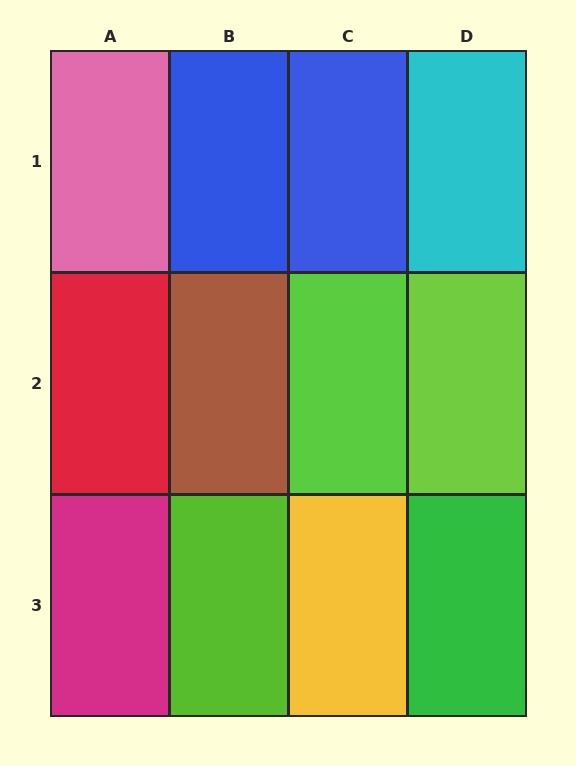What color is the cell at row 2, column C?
Lime.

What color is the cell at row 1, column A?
Pink.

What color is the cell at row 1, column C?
Blue.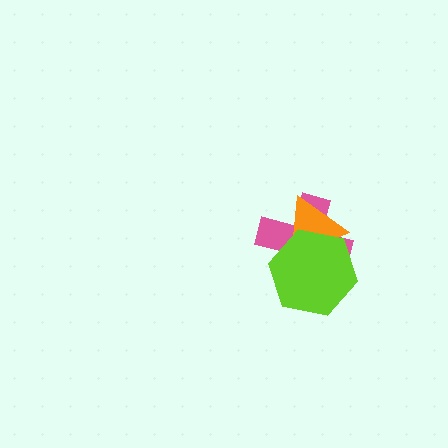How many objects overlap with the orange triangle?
2 objects overlap with the orange triangle.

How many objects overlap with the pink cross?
2 objects overlap with the pink cross.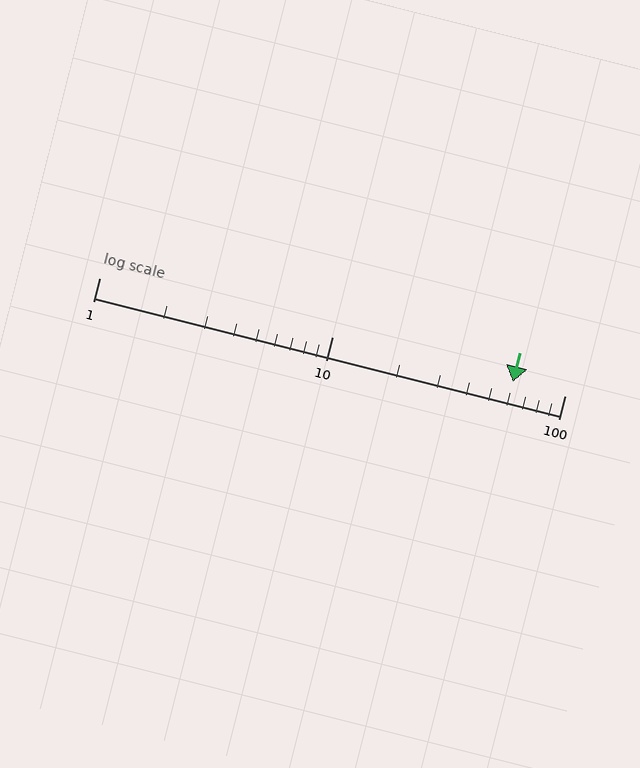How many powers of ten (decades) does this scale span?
The scale spans 2 decades, from 1 to 100.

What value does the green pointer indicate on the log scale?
The pointer indicates approximately 60.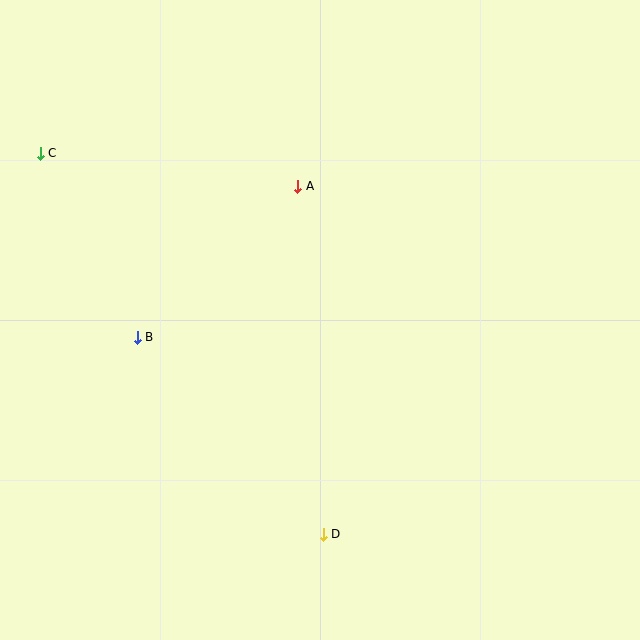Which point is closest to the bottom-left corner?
Point B is closest to the bottom-left corner.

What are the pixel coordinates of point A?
Point A is at (298, 186).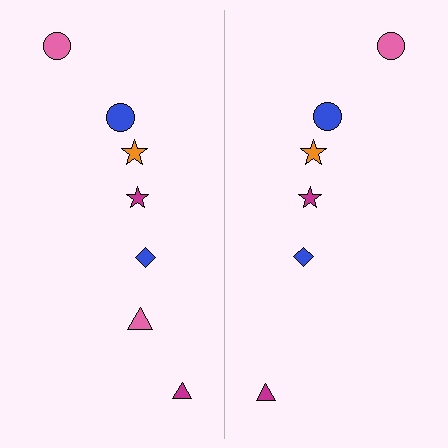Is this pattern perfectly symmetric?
No, the pattern is not perfectly symmetric. A pink triangle is missing from the right side.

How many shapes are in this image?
There are 13 shapes in this image.